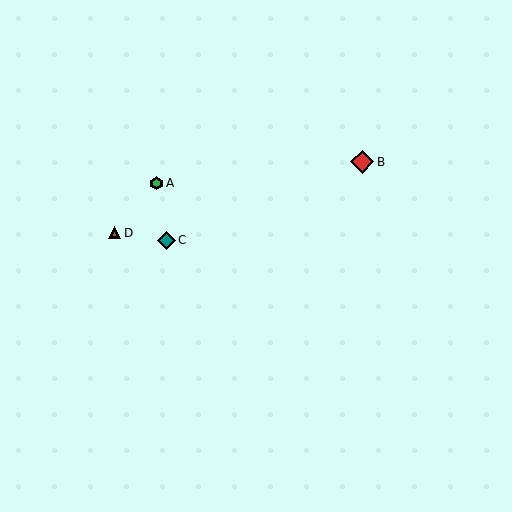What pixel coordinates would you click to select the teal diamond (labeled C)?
Click at (166, 240) to select the teal diamond C.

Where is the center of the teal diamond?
The center of the teal diamond is at (166, 240).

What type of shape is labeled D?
Shape D is a brown triangle.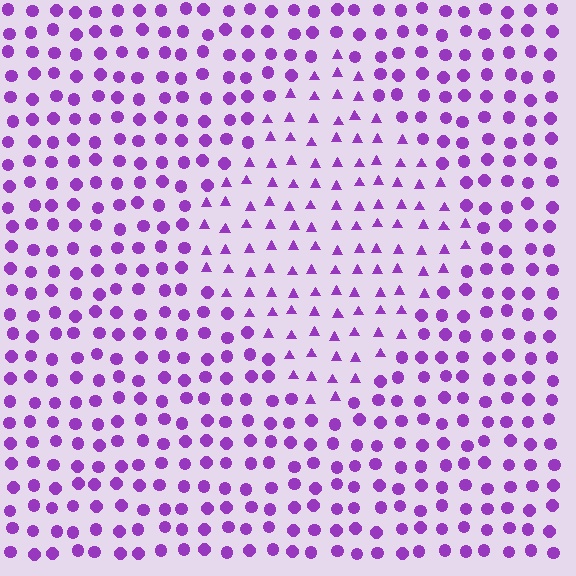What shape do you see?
I see a diamond.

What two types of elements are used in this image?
The image uses triangles inside the diamond region and circles outside it.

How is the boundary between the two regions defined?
The boundary is defined by a change in element shape: triangles inside vs. circles outside. All elements share the same color and spacing.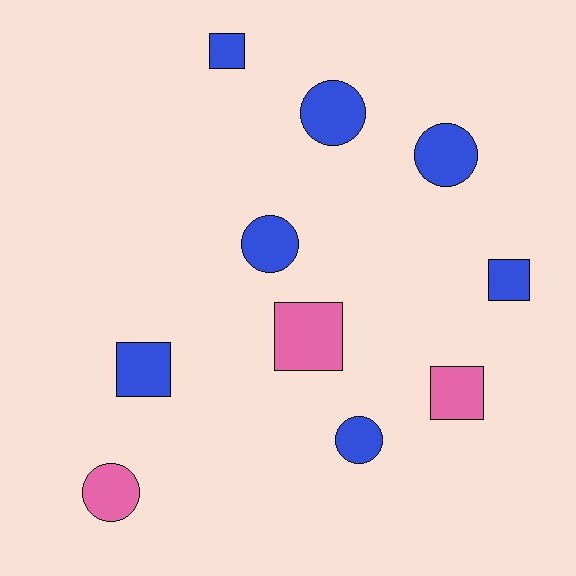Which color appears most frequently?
Blue, with 7 objects.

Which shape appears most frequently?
Circle, with 5 objects.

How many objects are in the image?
There are 10 objects.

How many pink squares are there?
There are 2 pink squares.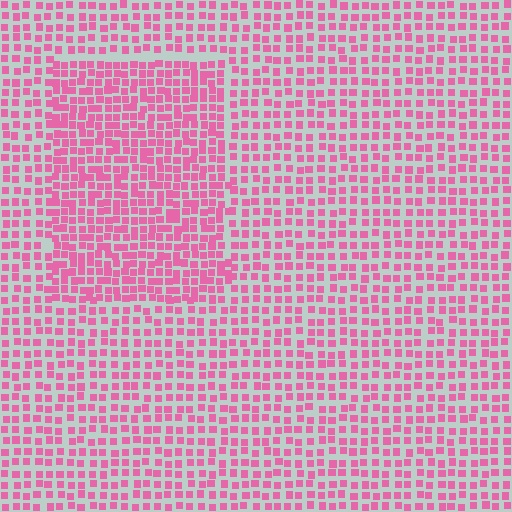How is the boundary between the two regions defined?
The boundary is defined by a change in element density (approximately 1.6x ratio). All elements are the same color, size, and shape.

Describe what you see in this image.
The image contains small pink elements arranged at two different densities. A rectangle-shaped region is visible where the elements are more densely packed than the surrounding area.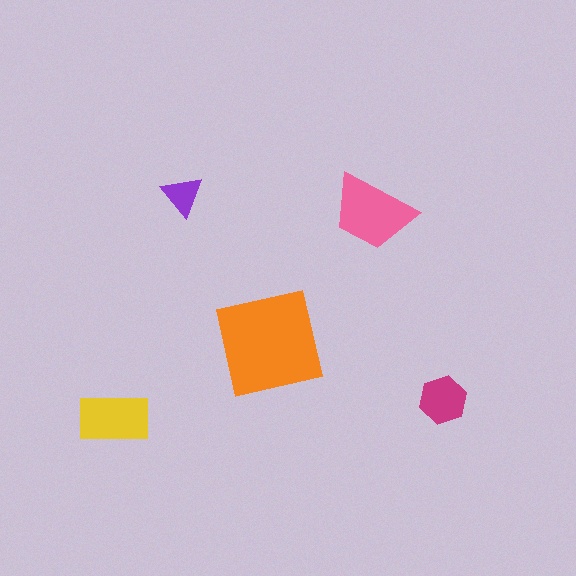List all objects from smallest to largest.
The purple triangle, the magenta hexagon, the yellow rectangle, the pink trapezoid, the orange square.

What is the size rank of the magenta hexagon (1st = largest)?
4th.